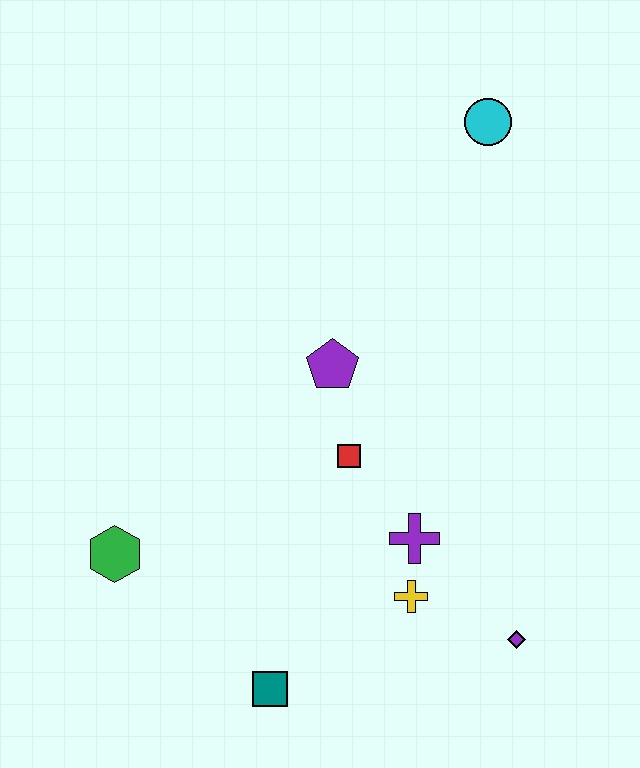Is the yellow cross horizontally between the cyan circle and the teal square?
Yes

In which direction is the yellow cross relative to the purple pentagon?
The yellow cross is below the purple pentagon.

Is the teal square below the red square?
Yes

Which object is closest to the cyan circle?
The purple pentagon is closest to the cyan circle.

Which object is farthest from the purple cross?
The cyan circle is farthest from the purple cross.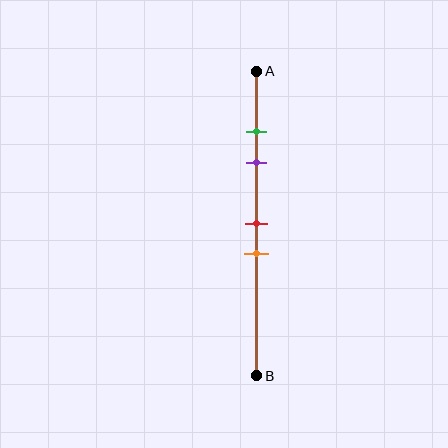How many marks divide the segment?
There are 4 marks dividing the segment.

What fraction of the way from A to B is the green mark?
The green mark is approximately 20% (0.2) of the way from A to B.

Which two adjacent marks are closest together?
The green and purple marks are the closest adjacent pair.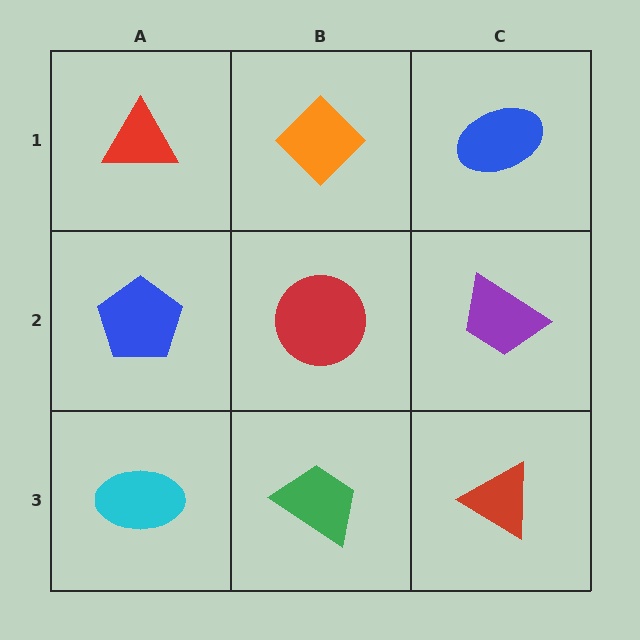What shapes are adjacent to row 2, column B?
An orange diamond (row 1, column B), a green trapezoid (row 3, column B), a blue pentagon (row 2, column A), a purple trapezoid (row 2, column C).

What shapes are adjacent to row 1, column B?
A red circle (row 2, column B), a red triangle (row 1, column A), a blue ellipse (row 1, column C).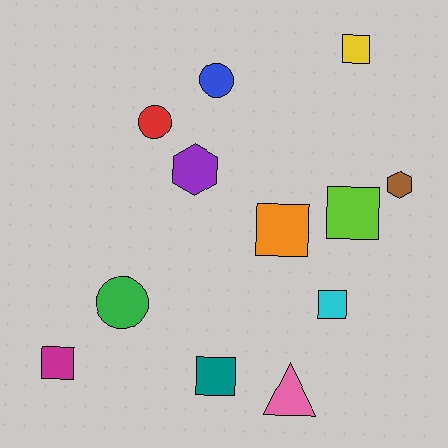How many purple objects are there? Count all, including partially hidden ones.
There is 1 purple object.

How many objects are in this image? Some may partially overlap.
There are 12 objects.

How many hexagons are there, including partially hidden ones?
There are 2 hexagons.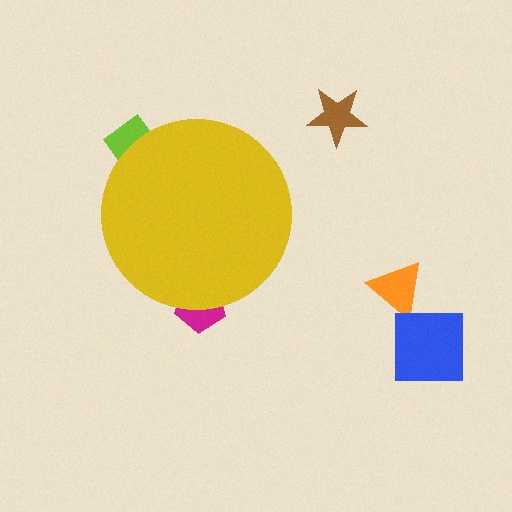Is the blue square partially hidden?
No, the blue square is fully visible.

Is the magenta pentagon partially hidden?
Yes, the magenta pentagon is partially hidden behind the yellow circle.